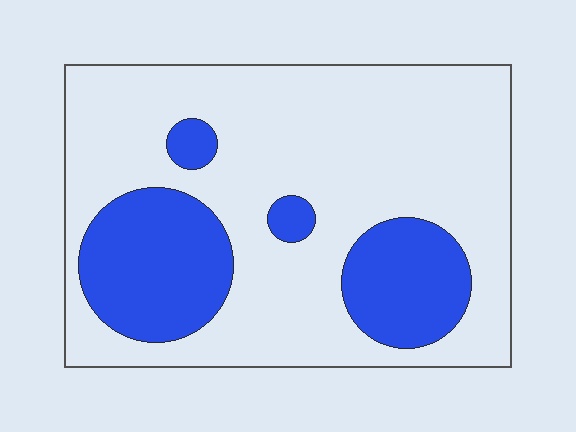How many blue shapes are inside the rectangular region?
4.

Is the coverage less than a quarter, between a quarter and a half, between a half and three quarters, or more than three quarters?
Between a quarter and a half.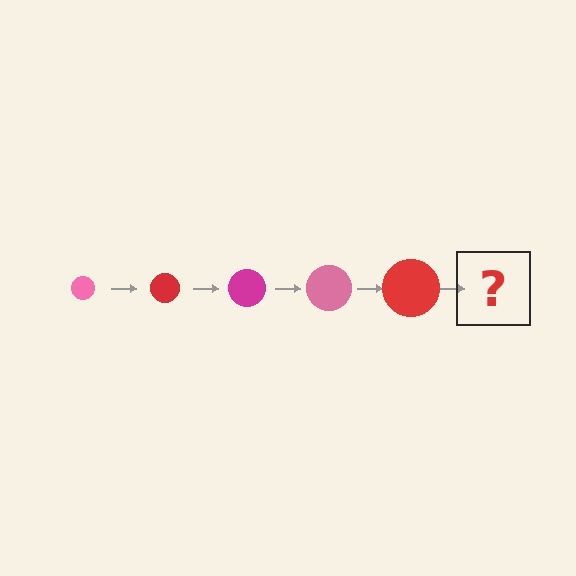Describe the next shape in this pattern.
It should be a magenta circle, larger than the previous one.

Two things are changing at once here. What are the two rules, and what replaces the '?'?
The two rules are that the circle grows larger each step and the color cycles through pink, red, and magenta. The '?' should be a magenta circle, larger than the previous one.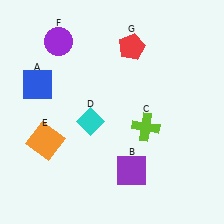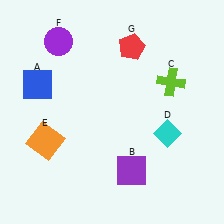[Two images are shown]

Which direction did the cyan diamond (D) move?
The cyan diamond (D) moved right.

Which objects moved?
The objects that moved are: the lime cross (C), the cyan diamond (D).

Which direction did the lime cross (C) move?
The lime cross (C) moved up.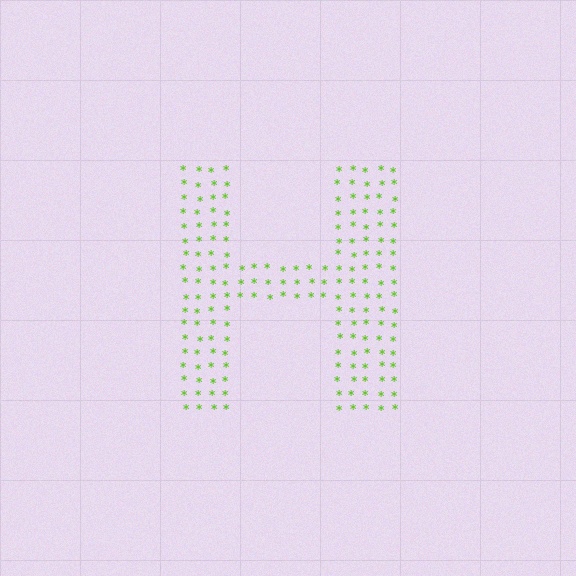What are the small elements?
The small elements are asterisks.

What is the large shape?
The large shape is the letter H.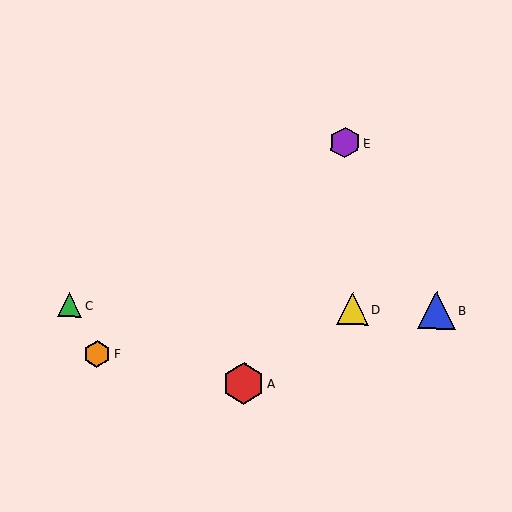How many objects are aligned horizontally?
3 objects (B, C, D) are aligned horizontally.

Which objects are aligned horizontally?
Objects B, C, D are aligned horizontally.